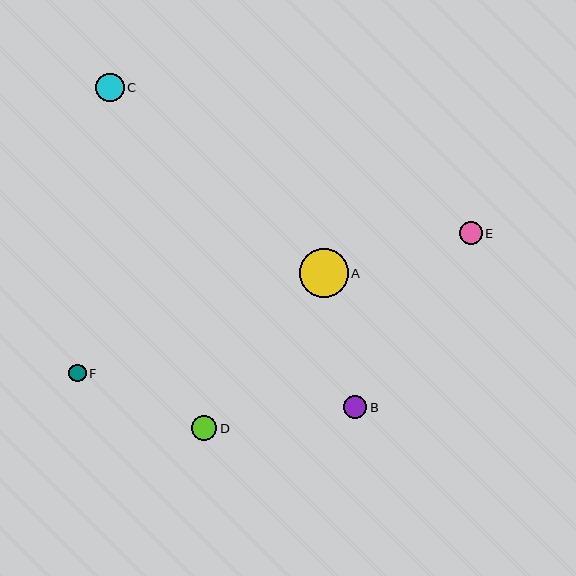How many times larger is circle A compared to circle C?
Circle A is approximately 1.7 times the size of circle C.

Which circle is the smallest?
Circle F is the smallest with a size of approximately 18 pixels.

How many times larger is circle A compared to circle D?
Circle A is approximately 2.0 times the size of circle D.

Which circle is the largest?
Circle A is the largest with a size of approximately 49 pixels.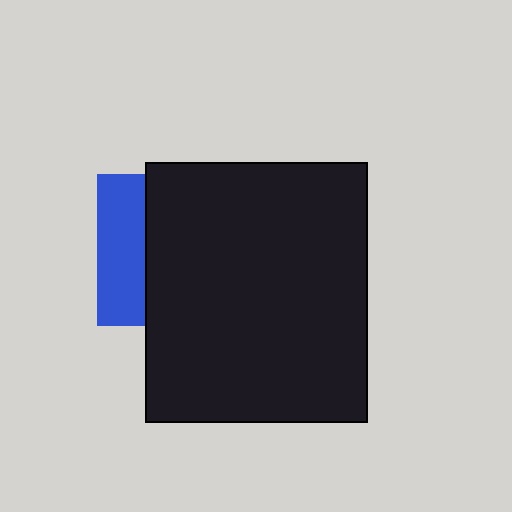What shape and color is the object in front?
The object in front is a black rectangle.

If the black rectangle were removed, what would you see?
You would see the complete blue square.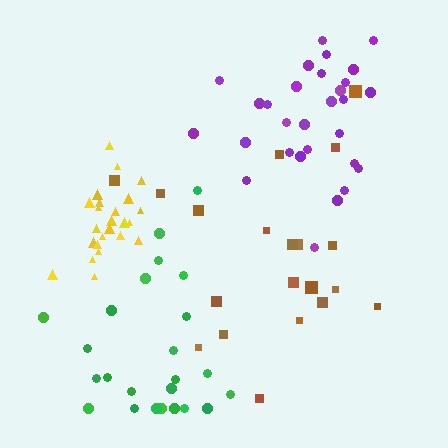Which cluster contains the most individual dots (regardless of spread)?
Purple (29).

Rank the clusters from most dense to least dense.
yellow, purple, green, brown.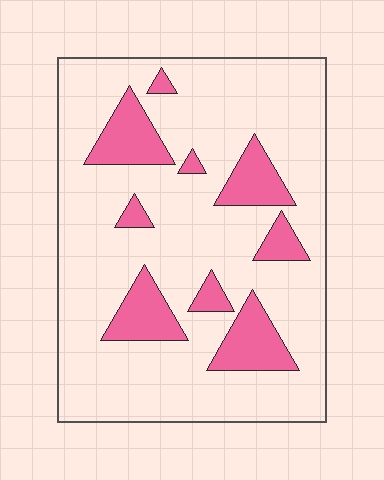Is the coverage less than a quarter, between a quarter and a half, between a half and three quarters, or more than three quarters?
Less than a quarter.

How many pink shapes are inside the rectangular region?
9.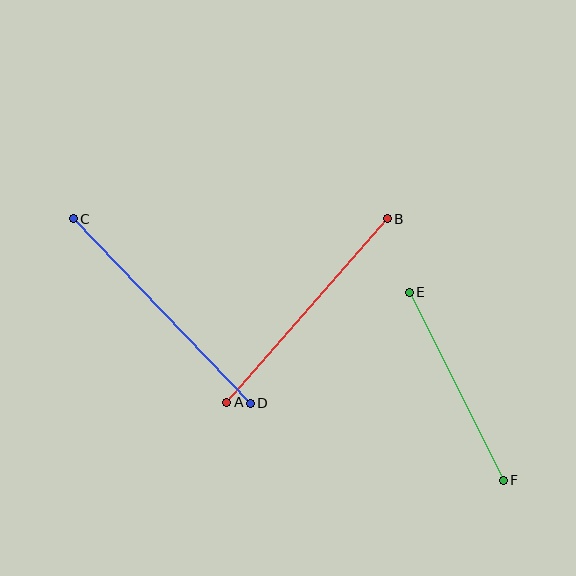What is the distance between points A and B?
The distance is approximately 244 pixels.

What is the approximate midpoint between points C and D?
The midpoint is at approximately (162, 311) pixels.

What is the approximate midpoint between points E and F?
The midpoint is at approximately (456, 386) pixels.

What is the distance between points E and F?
The distance is approximately 210 pixels.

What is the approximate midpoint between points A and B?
The midpoint is at approximately (307, 310) pixels.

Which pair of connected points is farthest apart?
Points C and D are farthest apart.